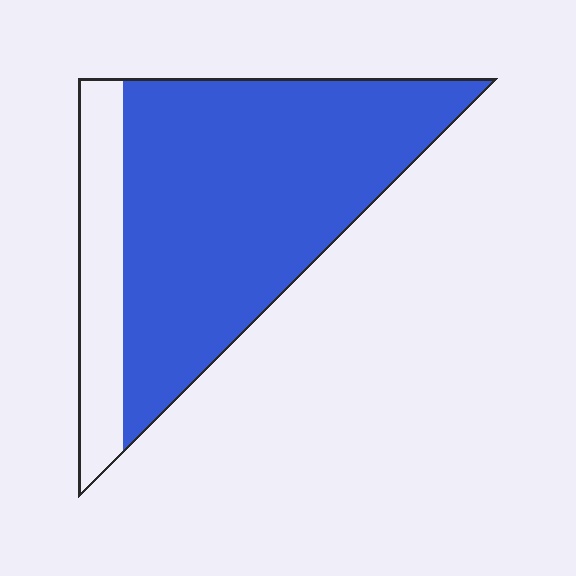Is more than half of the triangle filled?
Yes.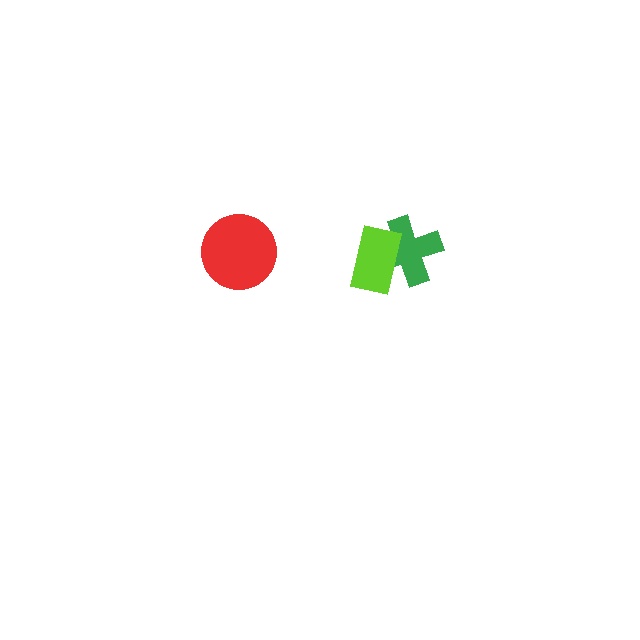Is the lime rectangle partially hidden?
No, no other shape covers it.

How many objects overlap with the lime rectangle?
1 object overlaps with the lime rectangle.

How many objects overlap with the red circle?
0 objects overlap with the red circle.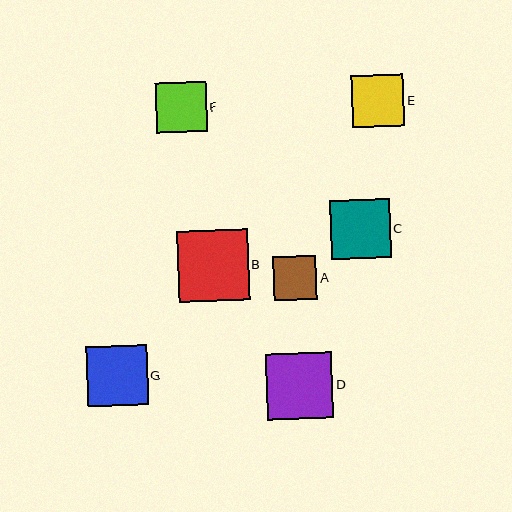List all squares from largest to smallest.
From largest to smallest: B, D, G, C, E, F, A.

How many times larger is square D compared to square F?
Square D is approximately 1.3 times the size of square F.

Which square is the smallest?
Square A is the smallest with a size of approximately 44 pixels.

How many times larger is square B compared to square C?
Square B is approximately 1.2 times the size of square C.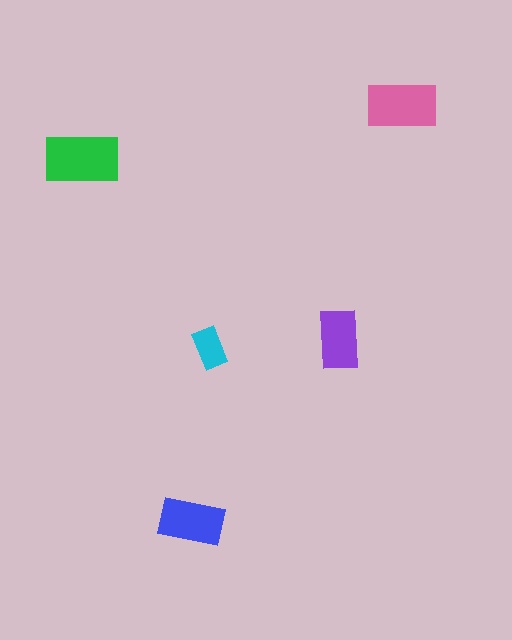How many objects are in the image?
There are 5 objects in the image.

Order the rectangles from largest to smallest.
the green one, the pink one, the blue one, the purple one, the cyan one.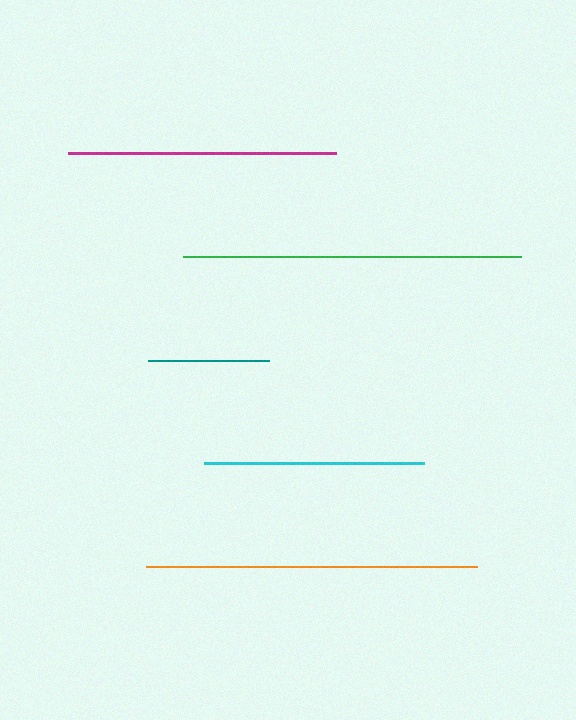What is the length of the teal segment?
The teal segment is approximately 121 pixels long.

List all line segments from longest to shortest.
From longest to shortest: green, orange, magenta, cyan, teal.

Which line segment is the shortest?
The teal line is the shortest at approximately 121 pixels.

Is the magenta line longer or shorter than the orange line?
The orange line is longer than the magenta line.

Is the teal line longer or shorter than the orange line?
The orange line is longer than the teal line.